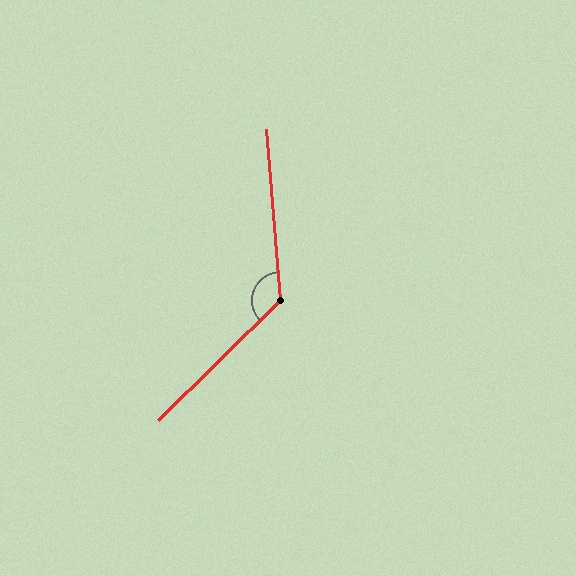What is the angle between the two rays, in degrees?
Approximately 129 degrees.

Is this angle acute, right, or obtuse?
It is obtuse.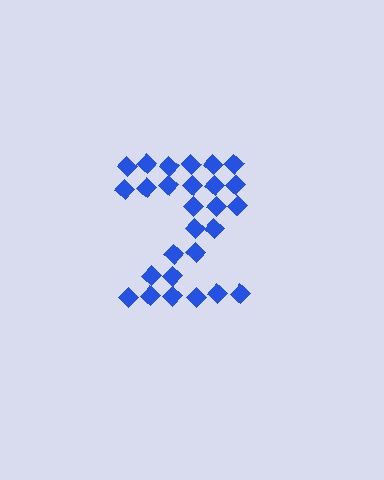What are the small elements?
The small elements are diamonds.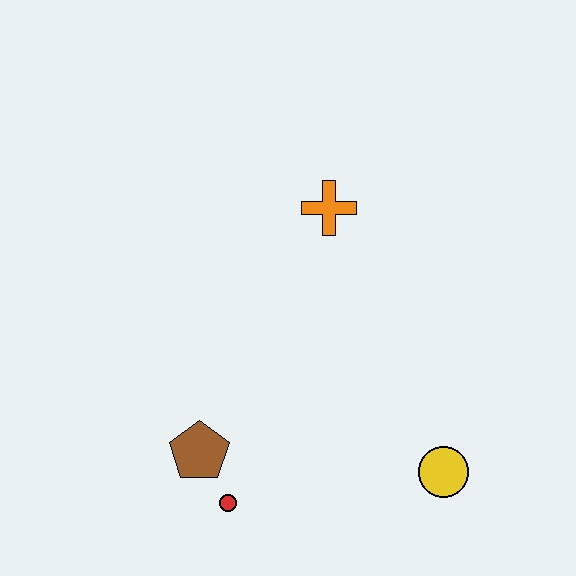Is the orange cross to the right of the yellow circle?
No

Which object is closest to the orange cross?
The brown pentagon is closest to the orange cross.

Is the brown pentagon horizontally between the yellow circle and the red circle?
No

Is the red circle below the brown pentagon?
Yes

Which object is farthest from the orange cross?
The red circle is farthest from the orange cross.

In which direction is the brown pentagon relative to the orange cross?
The brown pentagon is below the orange cross.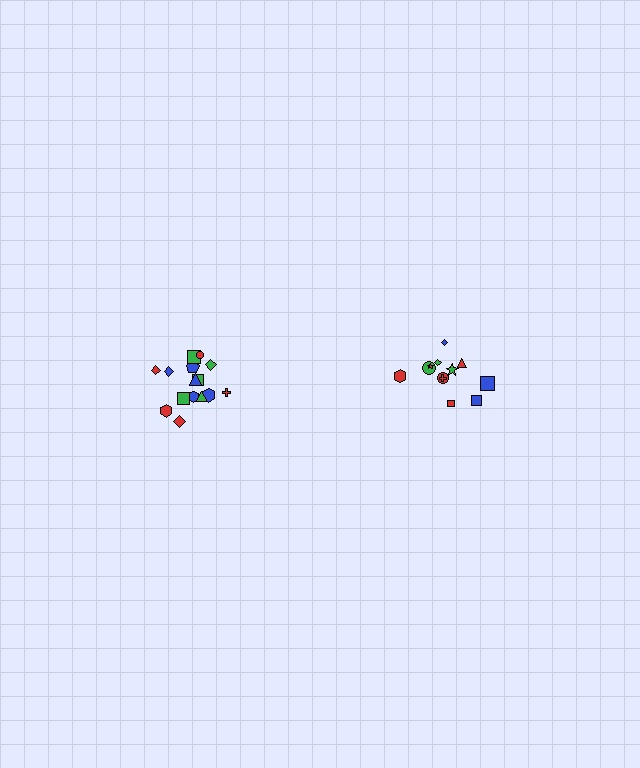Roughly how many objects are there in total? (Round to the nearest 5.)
Roughly 25 objects in total.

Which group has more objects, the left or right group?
The left group.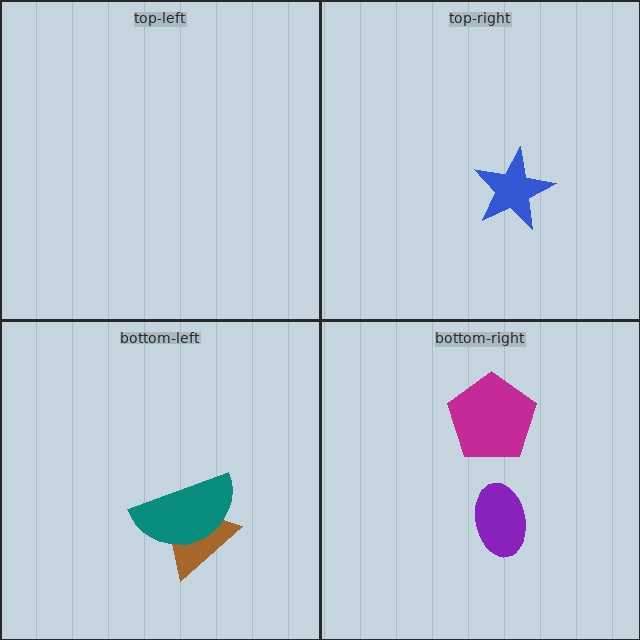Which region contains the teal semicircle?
The bottom-left region.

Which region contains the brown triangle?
The bottom-left region.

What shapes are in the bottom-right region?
The purple ellipse, the magenta pentagon.